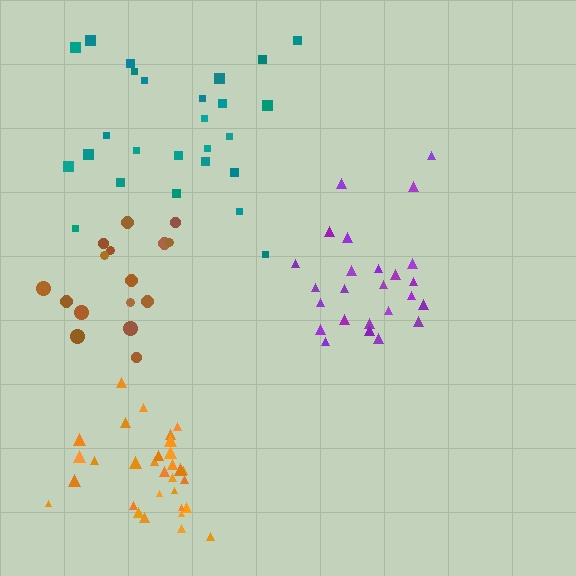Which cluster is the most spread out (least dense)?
Teal.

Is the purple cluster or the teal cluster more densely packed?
Purple.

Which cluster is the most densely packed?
Orange.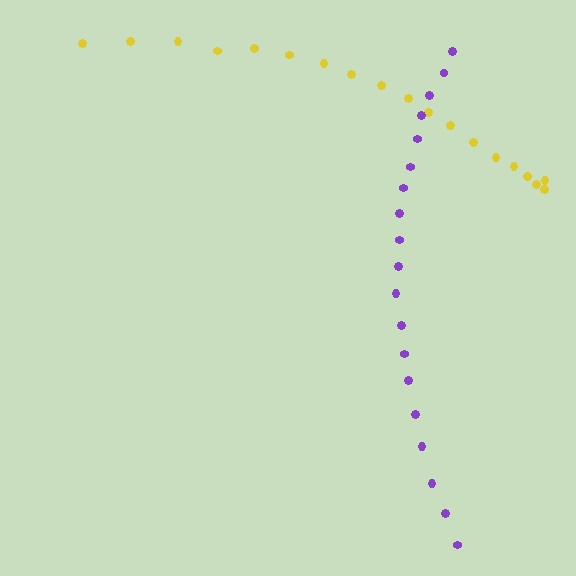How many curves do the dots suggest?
There are 2 distinct paths.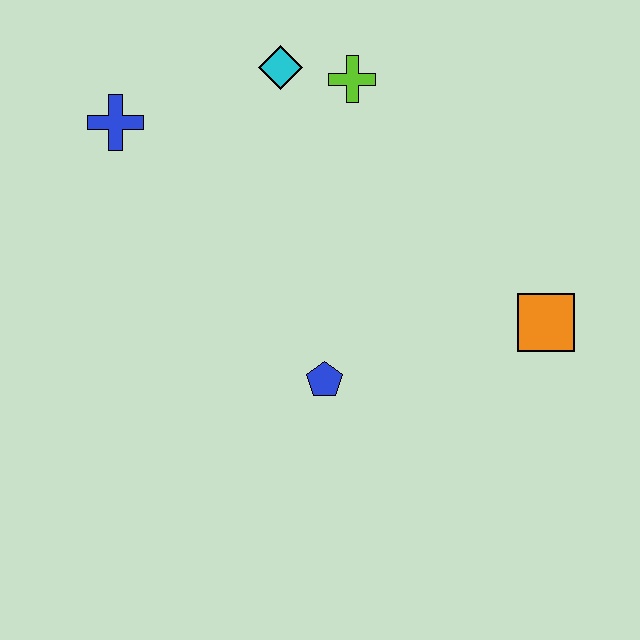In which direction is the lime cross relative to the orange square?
The lime cross is above the orange square.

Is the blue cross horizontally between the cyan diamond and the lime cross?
No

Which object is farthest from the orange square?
The blue cross is farthest from the orange square.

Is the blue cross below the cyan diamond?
Yes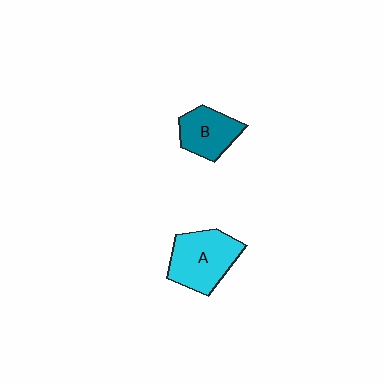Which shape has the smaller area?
Shape B (teal).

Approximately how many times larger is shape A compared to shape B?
Approximately 1.4 times.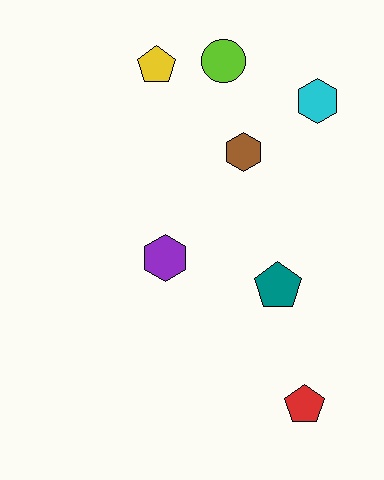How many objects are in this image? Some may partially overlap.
There are 7 objects.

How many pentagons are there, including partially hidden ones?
There are 3 pentagons.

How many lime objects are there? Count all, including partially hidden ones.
There is 1 lime object.